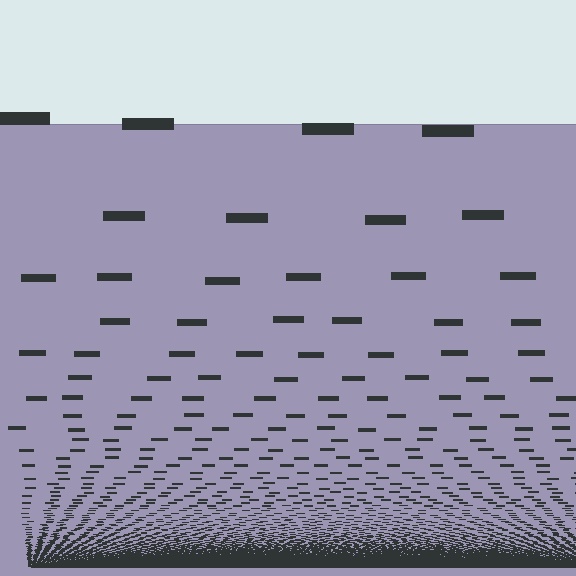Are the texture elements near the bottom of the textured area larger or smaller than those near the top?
Smaller. The gradient is inverted — elements near the bottom are smaller and denser.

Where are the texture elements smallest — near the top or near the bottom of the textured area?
Near the bottom.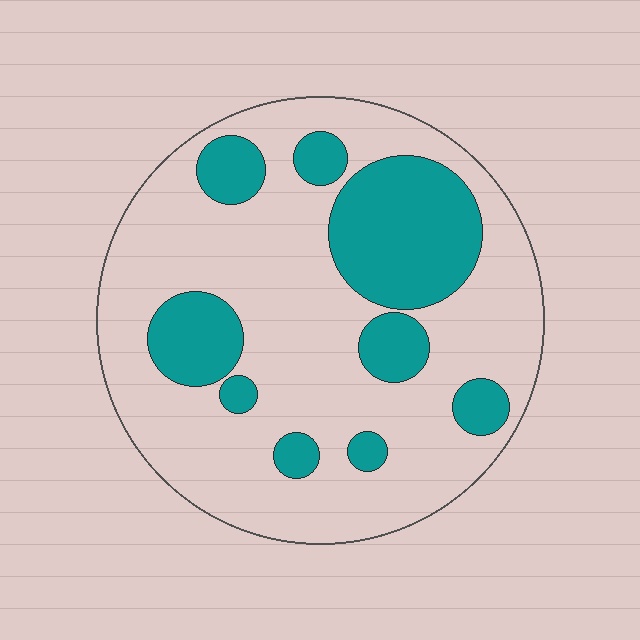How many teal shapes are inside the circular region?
9.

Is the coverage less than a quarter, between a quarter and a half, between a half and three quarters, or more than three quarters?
Between a quarter and a half.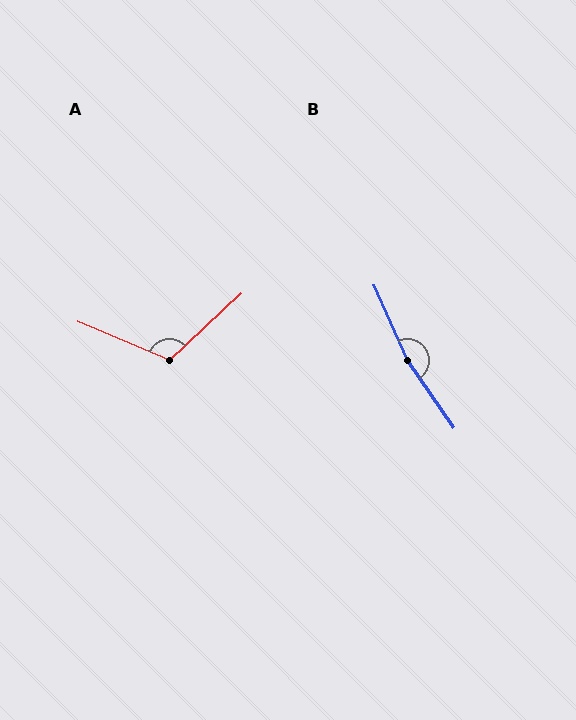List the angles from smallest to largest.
A (114°), B (169°).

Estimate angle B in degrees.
Approximately 169 degrees.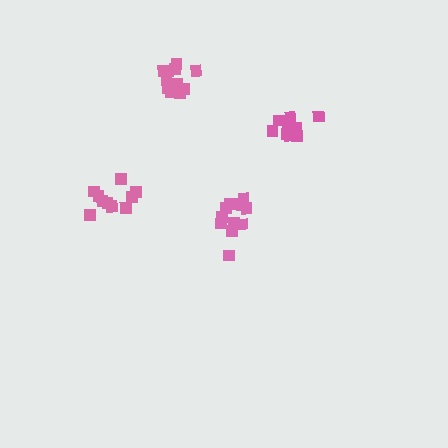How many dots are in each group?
Group 1: 9 dots, Group 2: 12 dots, Group 3: 12 dots, Group 4: 10 dots (43 total).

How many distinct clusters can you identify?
There are 4 distinct clusters.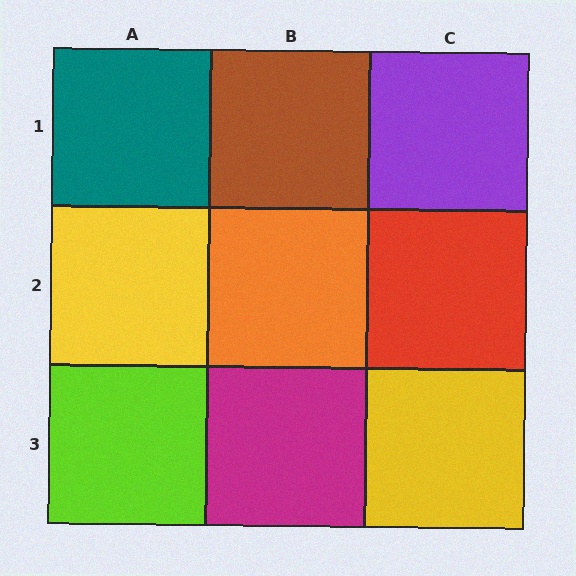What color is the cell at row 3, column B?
Magenta.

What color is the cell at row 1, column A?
Teal.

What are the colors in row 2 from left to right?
Yellow, orange, red.